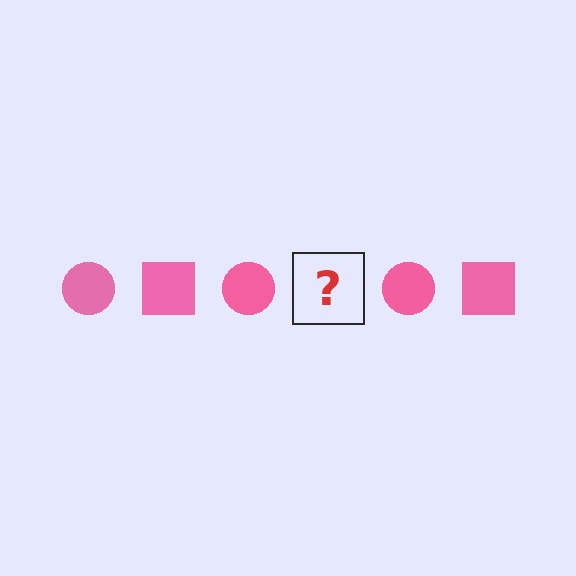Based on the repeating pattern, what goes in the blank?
The blank should be a pink square.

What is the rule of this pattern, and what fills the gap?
The rule is that the pattern cycles through circle, square shapes in pink. The gap should be filled with a pink square.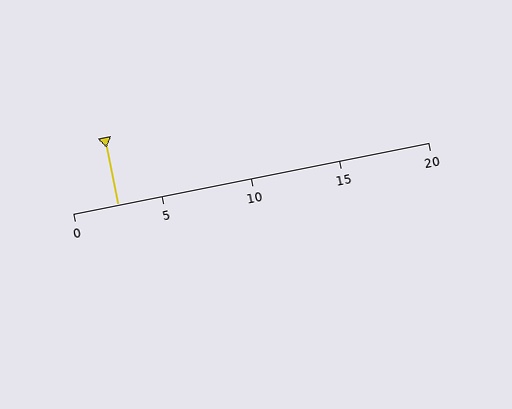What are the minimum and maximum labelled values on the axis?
The axis runs from 0 to 20.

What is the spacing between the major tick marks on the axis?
The major ticks are spaced 5 apart.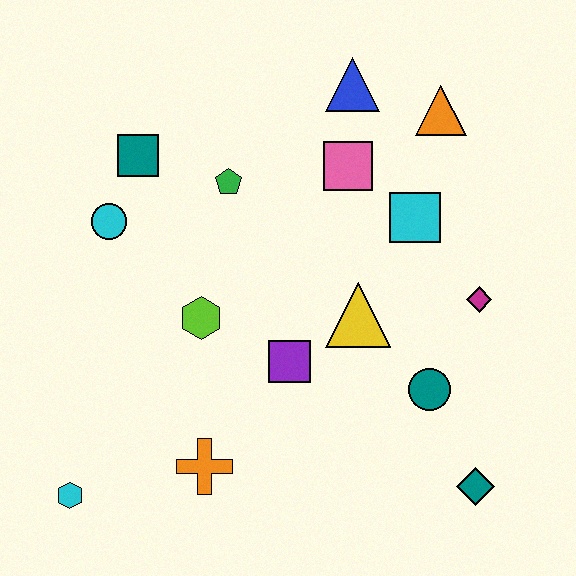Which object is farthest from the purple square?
The orange triangle is farthest from the purple square.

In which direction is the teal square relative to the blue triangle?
The teal square is to the left of the blue triangle.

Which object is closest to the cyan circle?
The teal square is closest to the cyan circle.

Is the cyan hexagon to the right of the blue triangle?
No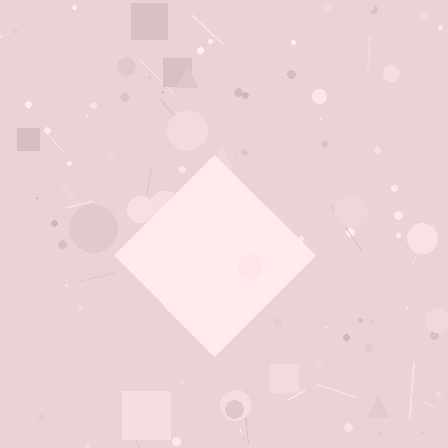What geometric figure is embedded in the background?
A diamond is embedded in the background.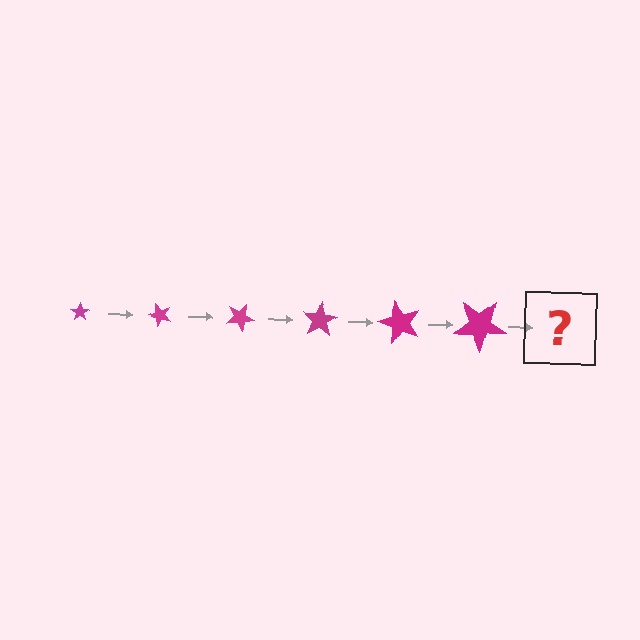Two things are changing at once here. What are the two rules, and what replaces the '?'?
The two rules are that the star grows larger each step and it rotates 50 degrees each step. The '?' should be a star, larger than the previous one and rotated 300 degrees from the start.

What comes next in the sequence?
The next element should be a star, larger than the previous one and rotated 300 degrees from the start.